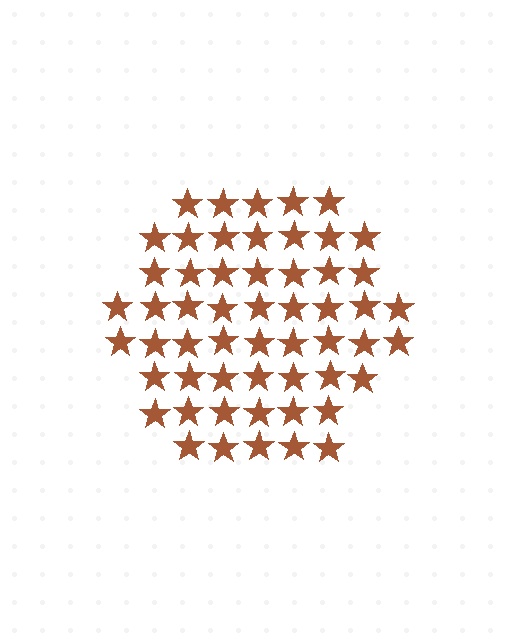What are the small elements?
The small elements are stars.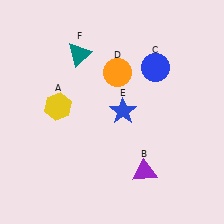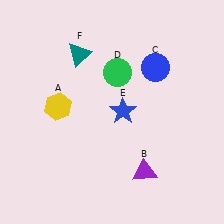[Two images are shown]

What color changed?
The circle (D) changed from orange in Image 1 to green in Image 2.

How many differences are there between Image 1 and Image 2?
There is 1 difference between the two images.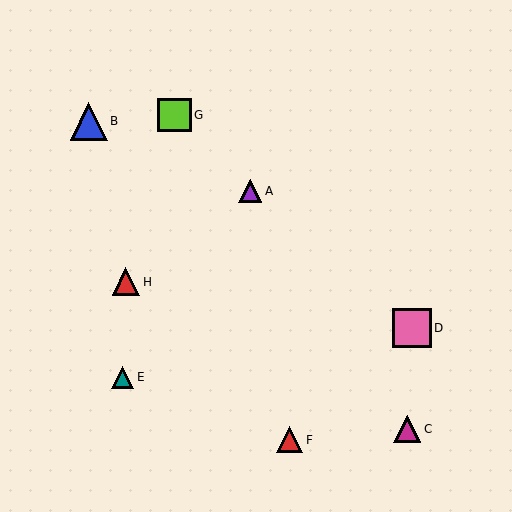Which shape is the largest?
The pink square (labeled D) is the largest.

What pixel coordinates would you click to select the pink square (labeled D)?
Click at (412, 328) to select the pink square D.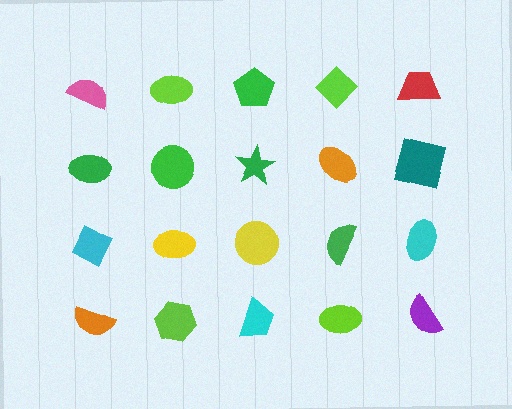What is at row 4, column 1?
An orange semicircle.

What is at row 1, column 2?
A lime ellipse.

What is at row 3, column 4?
A green semicircle.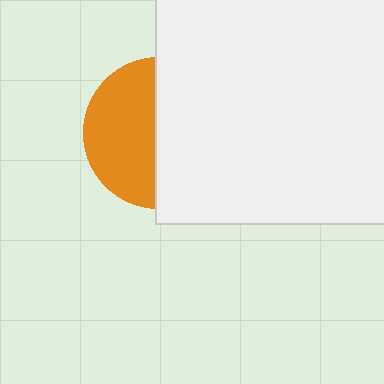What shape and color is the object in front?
The object in front is a white square.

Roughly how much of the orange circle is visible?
About half of it is visible (roughly 47%).